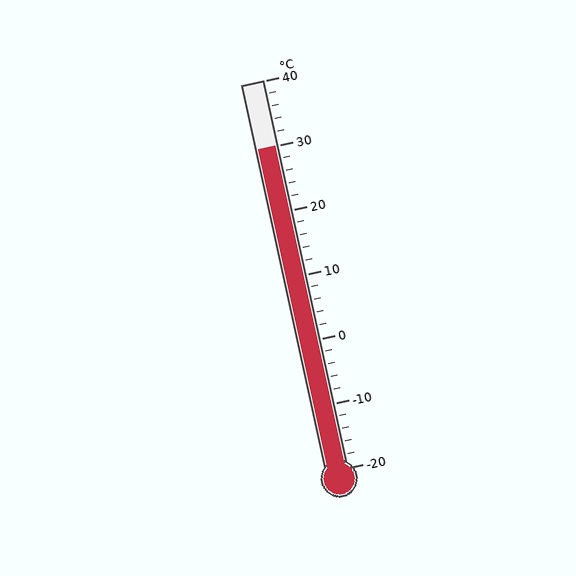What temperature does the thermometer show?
The thermometer shows approximately 30°C.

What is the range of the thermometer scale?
The thermometer scale ranges from -20°C to 40°C.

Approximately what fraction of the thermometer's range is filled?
The thermometer is filled to approximately 85% of its range.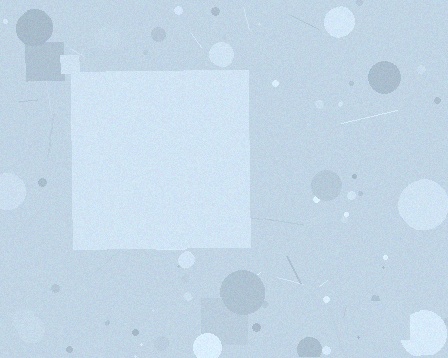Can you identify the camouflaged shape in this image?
The camouflaged shape is a square.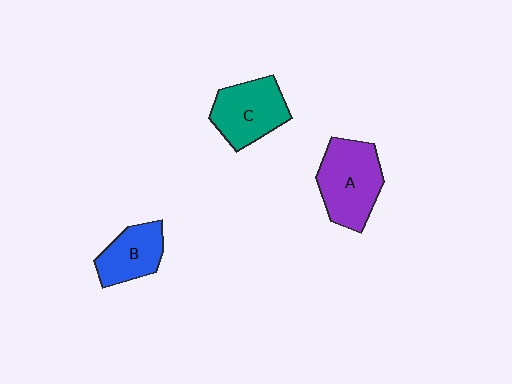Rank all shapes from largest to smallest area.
From largest to smallest: A (purple), C (teal), B (blue).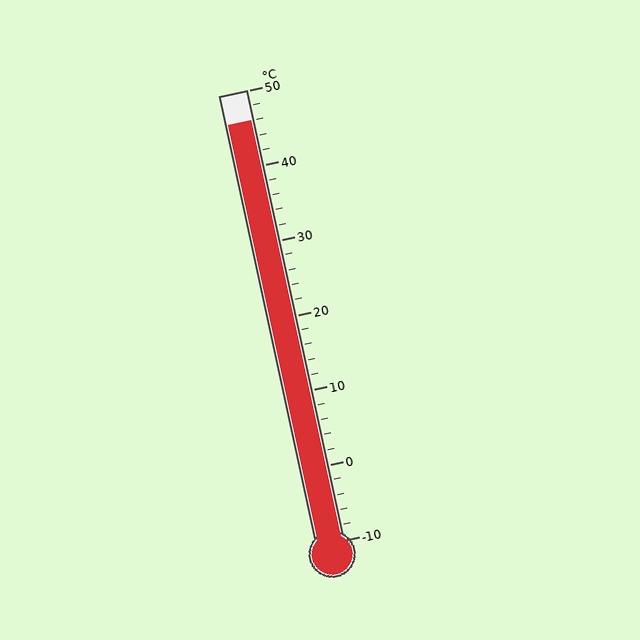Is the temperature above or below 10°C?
The temperature is above 10°C.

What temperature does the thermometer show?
The thermometer shows approximately 46°C.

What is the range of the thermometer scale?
The thermometer scale ranges from -10°C to 50°C.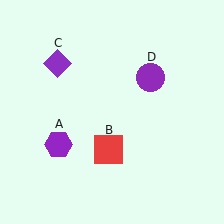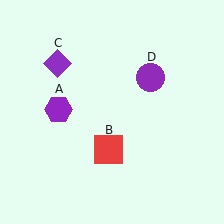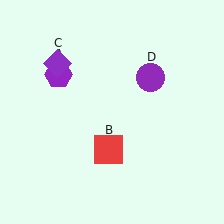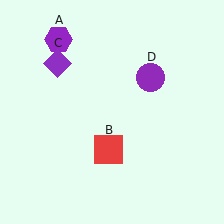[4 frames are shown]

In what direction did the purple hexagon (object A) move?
The purple hexagon (object A) moved up.